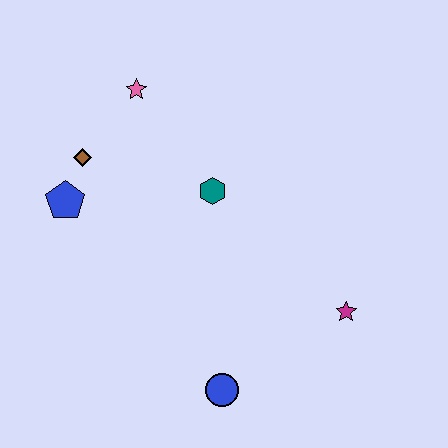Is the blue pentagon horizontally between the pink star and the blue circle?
No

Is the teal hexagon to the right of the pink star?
Yes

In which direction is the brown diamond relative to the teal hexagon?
The brown diamond is to the left of the teal hexagon.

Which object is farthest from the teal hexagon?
The blue circle is farthest from the teal hexagon.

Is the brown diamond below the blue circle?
No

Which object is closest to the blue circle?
The magenta star is closest to the blue circle.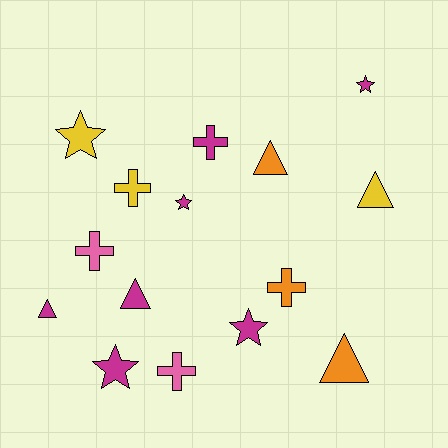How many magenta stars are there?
There are 4 magenta stars.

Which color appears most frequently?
Magenta, with 7 objects.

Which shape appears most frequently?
Cross, with 5 objects.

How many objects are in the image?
There are 15 objects.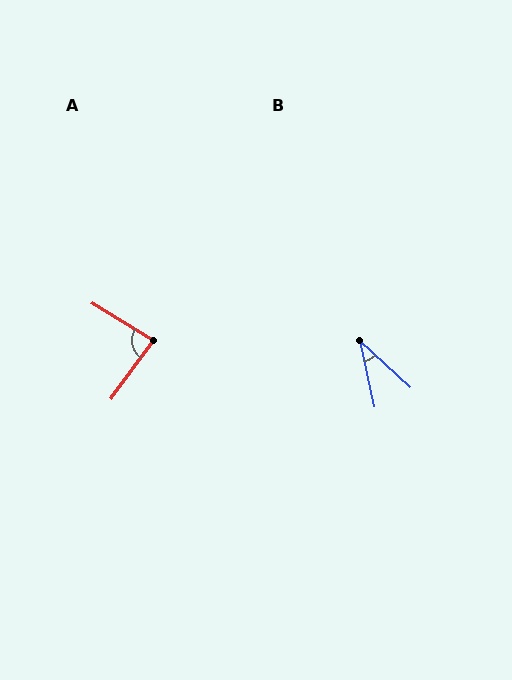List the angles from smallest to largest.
B (35°), A (86°).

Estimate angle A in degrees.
Approximately 86 degrees.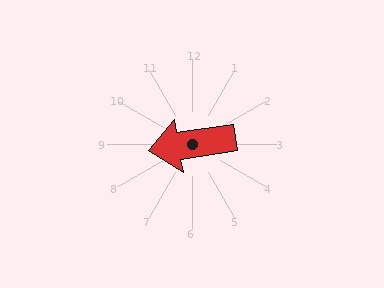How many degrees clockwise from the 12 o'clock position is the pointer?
Approximately 261 degrees.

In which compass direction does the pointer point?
West.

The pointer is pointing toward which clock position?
Roughly 9 o'clock.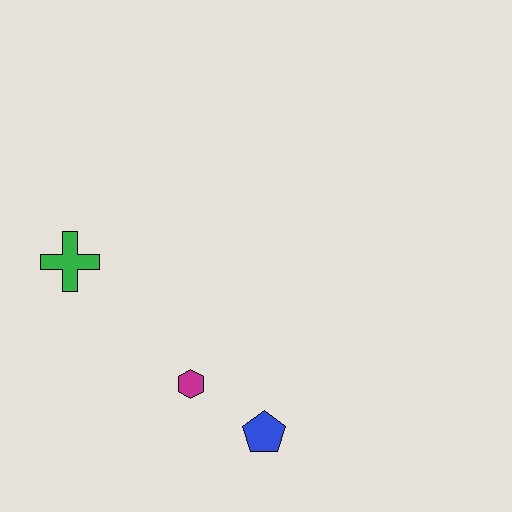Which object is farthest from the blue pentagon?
The green cross is farthest from the blue pentagon.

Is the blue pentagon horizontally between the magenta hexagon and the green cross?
No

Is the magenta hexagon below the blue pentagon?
No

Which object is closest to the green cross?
The magenta hexagon is closest to the green cross.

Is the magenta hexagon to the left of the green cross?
No